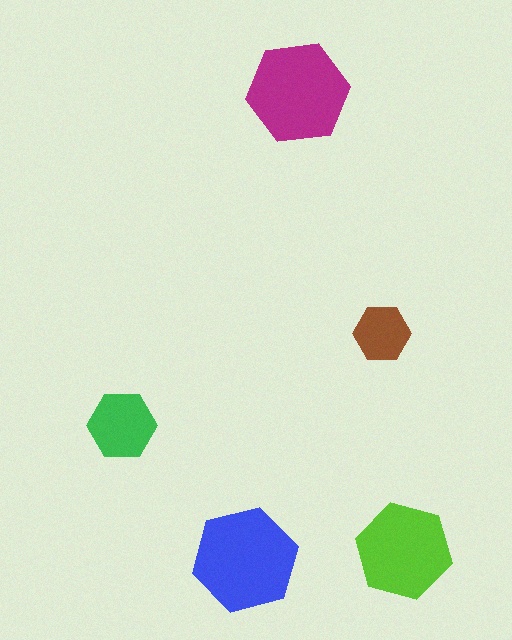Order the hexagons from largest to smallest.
the blue one, the magenta one, the lime one, the green one, the brown one.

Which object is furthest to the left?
The green hexagon is leftmost.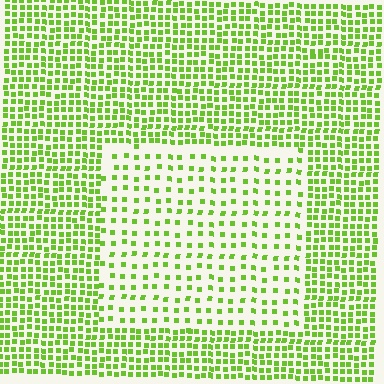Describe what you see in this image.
The image contains small lime elements arranged at two different densities. A rectangle-shaped region is visible where the elements are less densely packed than the surrounding area.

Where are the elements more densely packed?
The elements are more densely packed outside the rectangle boundary.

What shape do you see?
I see a rectangle.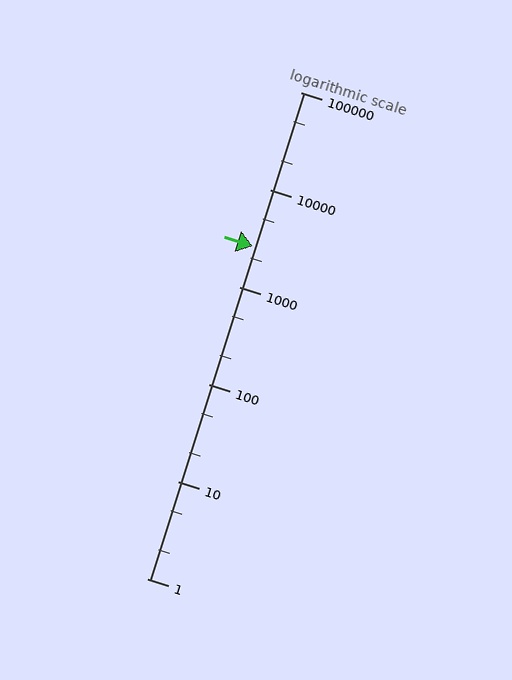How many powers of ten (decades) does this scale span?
The scale spans 5 decades, from 1 to 100000.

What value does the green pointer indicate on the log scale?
The pointer indicates approximately 2600.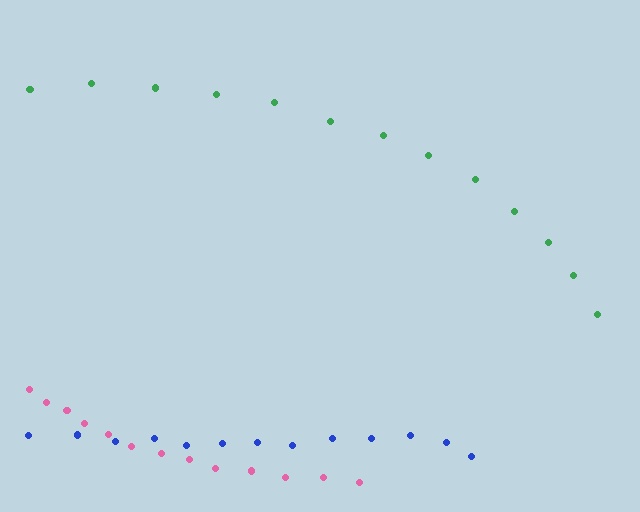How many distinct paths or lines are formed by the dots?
There are 3 distinct paths.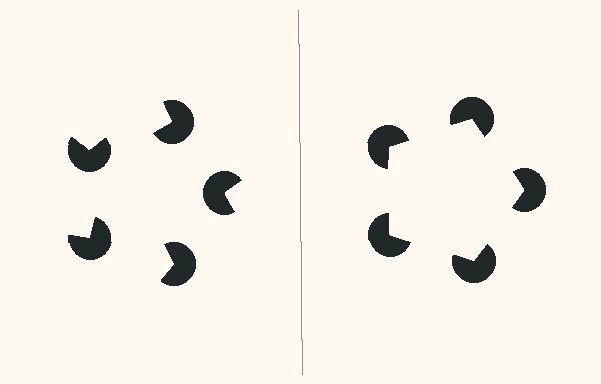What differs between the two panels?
The pac-man discs are positioned identically on both sides; only the wedge orientations differ. On the right they align to a pentagon; on the left they are misaligned.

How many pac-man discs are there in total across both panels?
10 — 5 on each side.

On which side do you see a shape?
An illusory pentagon appears on the right side. On the left side the wedge cuts are rotated, so no coherent shape forms.